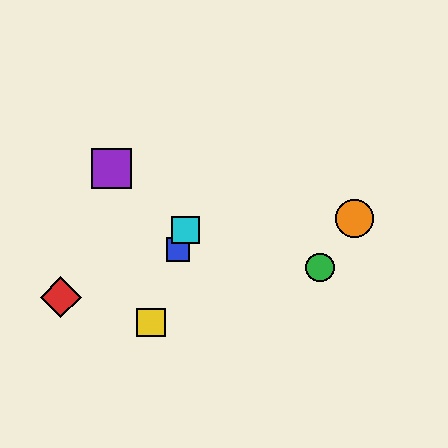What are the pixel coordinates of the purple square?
The purple square is at (112, 169).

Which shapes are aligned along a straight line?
The blue square, the yellow square, the cyan square are aligned along a straight line.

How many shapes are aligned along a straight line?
3 shapes (the blue square, the yellow square, the cyan square) are aligned along a straight line.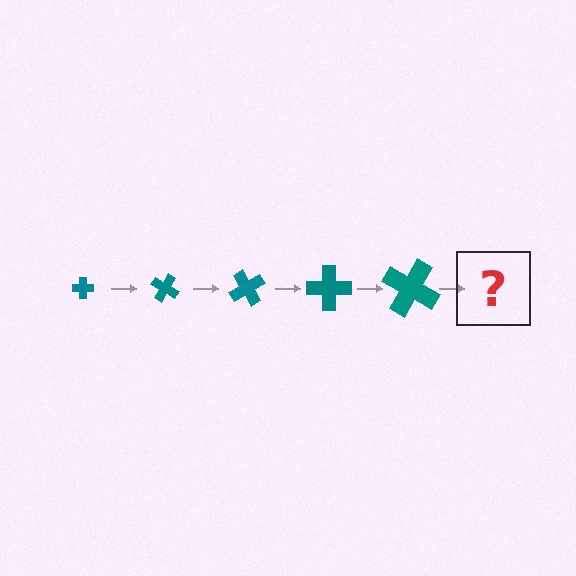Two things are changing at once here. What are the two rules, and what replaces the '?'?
The two rules are that the cross grows larger each step and it rotates 30 degrees each step. The '?' should be a cross, larger than the previous one and rotated 150 degrees from the start.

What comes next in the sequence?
The next element should be a cross, larger than the previous one and rotated 150 degrees from the start.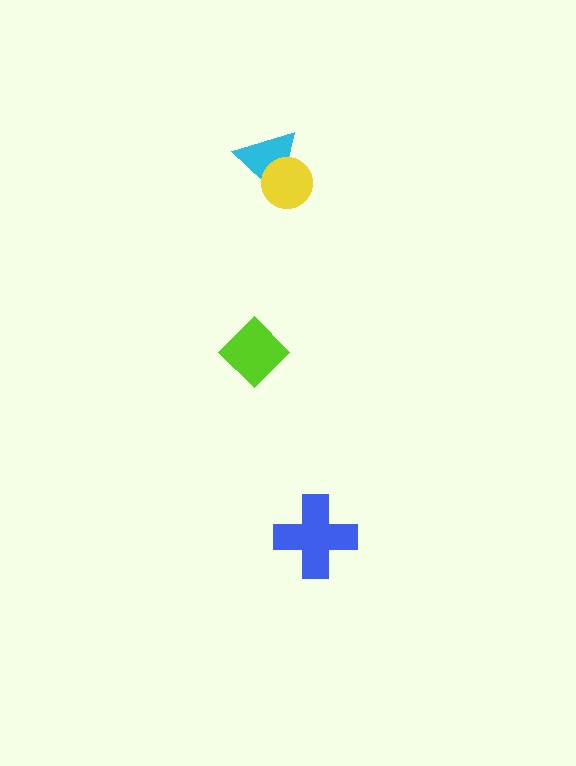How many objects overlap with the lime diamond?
0 objects overlap with the lime diamond.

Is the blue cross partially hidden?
No, no other shape covers it.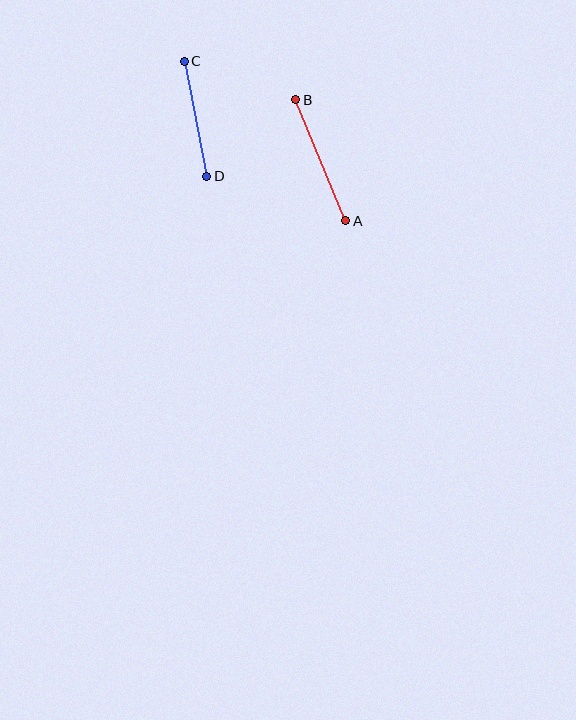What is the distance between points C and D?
The distance is approximately 117 pixels.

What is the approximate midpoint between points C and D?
The midpoint is at approximately (195, 119) pixels.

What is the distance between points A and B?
The distance is approximately 131 pixels.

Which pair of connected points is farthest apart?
Points A and B are farthest apart.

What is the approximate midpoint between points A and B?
The midpoint is at approximately (321, 160) pixels.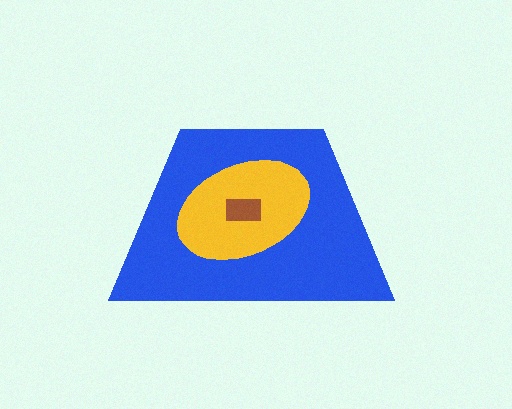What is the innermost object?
The brown rectangle.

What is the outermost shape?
The blue trapezoid.